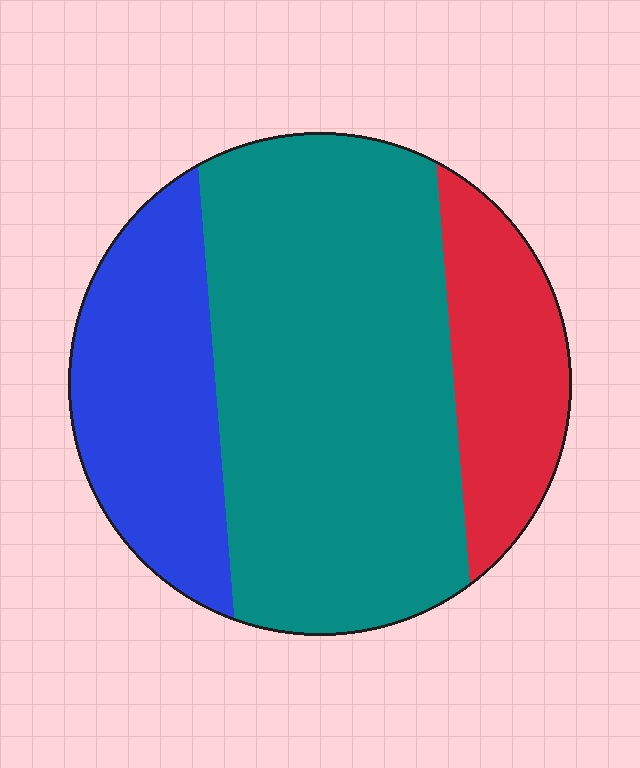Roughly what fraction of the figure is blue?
Blue takes up about one quarter (1/4) of the figure.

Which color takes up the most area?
Teal, at roughly 60%.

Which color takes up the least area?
Red, at roughly 20%.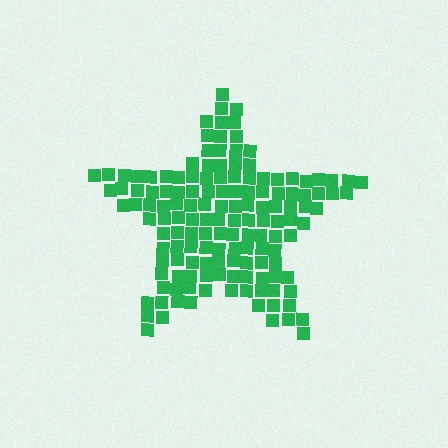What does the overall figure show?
The overall figure shows a star.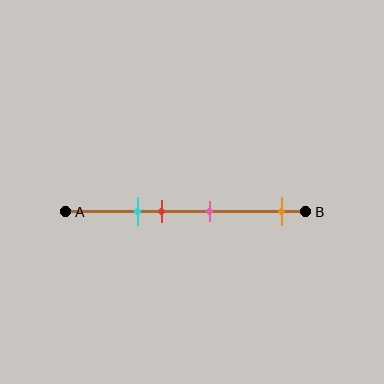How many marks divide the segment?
There are 4 marks dividing the segment.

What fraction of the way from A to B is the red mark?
The red mark is approximately 40% (0.4) of the way from A to B.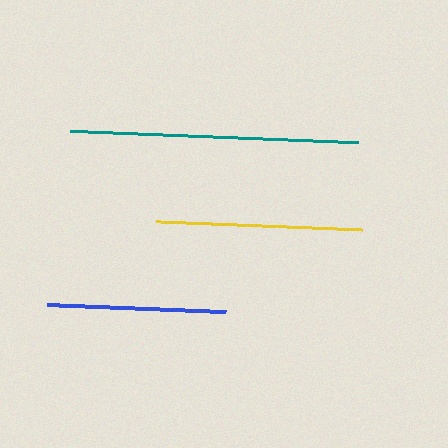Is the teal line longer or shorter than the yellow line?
The teal line is longer than the yellow line.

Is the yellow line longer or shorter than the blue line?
The yellow line is longer than the blue line.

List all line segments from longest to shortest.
From longest to shortest: teal, yellow, blue.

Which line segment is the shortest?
The blue line is the shortest at approximately 179 pixels.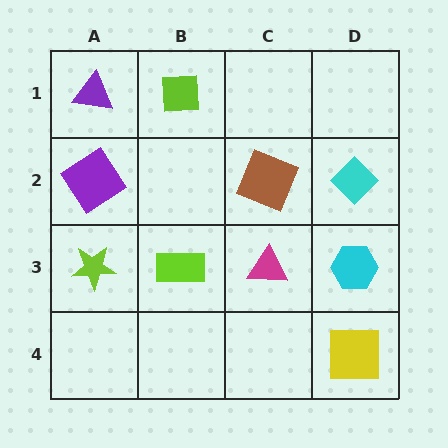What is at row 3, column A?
A lime star.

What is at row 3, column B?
A lime rectangle.